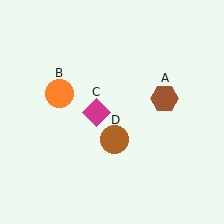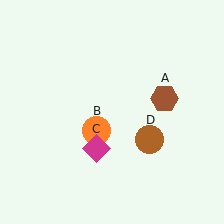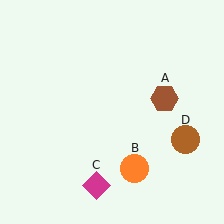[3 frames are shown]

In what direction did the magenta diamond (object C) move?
The magenta diamond (object C) moved down.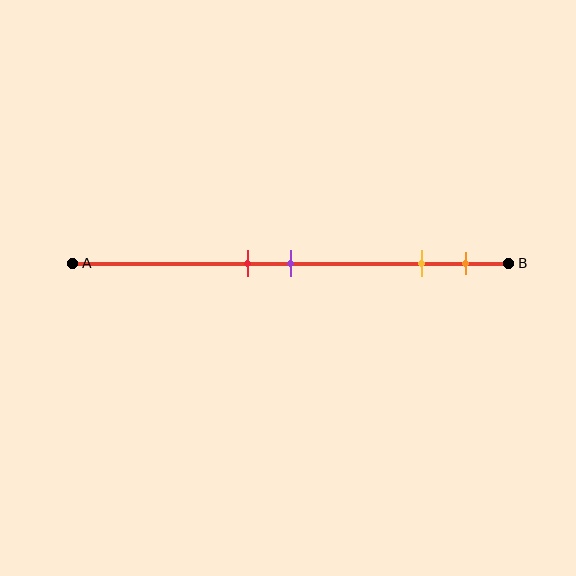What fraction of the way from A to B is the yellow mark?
The yellow mark is approximately 80% (0.8) of the way from A to B.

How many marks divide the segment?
There are 4 marks dividing the segment.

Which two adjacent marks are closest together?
The red and purple marks are the closest adjacent pair.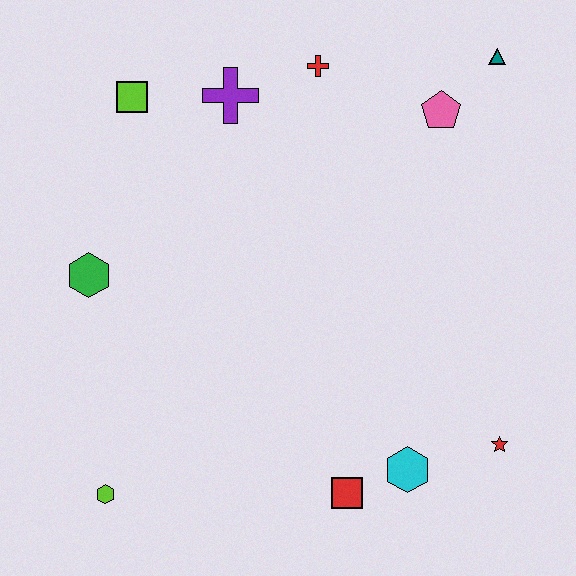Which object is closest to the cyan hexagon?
The red square is closest to the cyan hexagon.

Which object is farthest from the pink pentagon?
The lime hexagon is farthest from the pink pentagon.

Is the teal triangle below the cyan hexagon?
No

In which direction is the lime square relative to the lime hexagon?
The lime square is above the lime hexagon.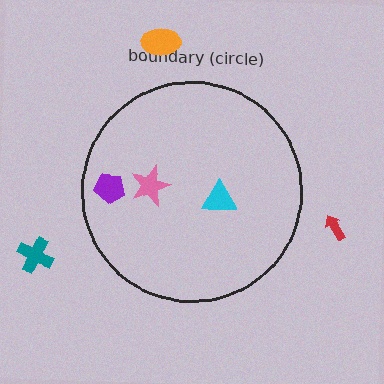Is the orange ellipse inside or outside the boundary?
Outside.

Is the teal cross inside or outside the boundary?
Outside.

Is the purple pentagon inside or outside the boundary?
Inside.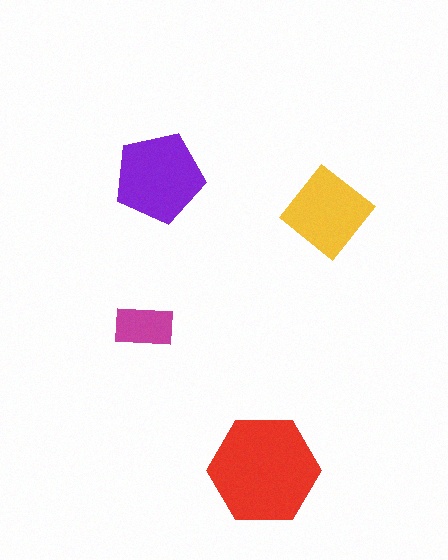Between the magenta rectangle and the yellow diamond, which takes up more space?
The yellow diamond.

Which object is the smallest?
The magenta rectangle.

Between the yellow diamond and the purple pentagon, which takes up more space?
The purple pentagon.